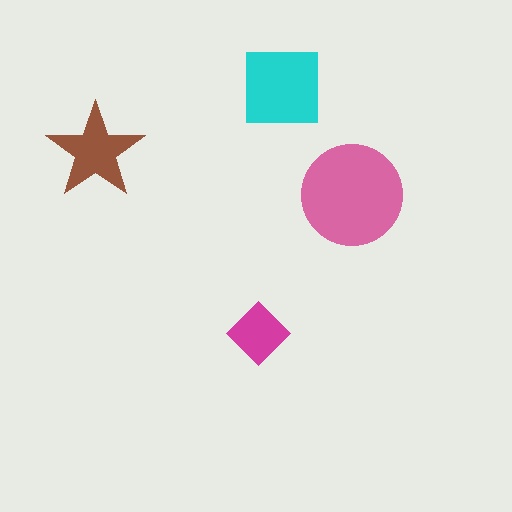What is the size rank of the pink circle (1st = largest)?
1st.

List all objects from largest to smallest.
The pink circle, the cyan square, the brown star, the magenta diamond.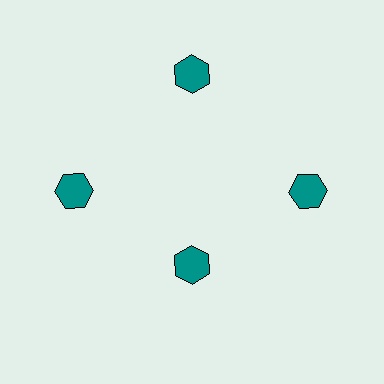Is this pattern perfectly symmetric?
No. The 4 teal hexagons are arranged in a ring, but one element near the 6 o'clock position is pulled inward toward the center, breaking the 4-fold rotational symmetry.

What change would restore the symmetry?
The symmetry would be restored by moving it outward, back onto the ring so that all 4 hexagons sit at equal angles and equal distance from the center.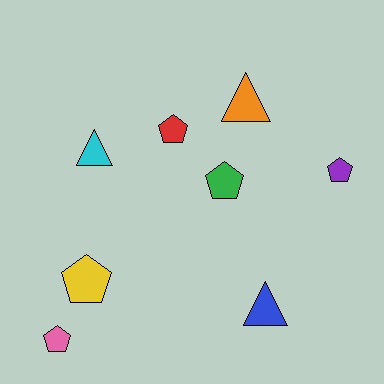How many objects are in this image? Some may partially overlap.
There are 8 objects.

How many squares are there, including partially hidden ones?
There are no squares.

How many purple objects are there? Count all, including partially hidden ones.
There is 1 purple object.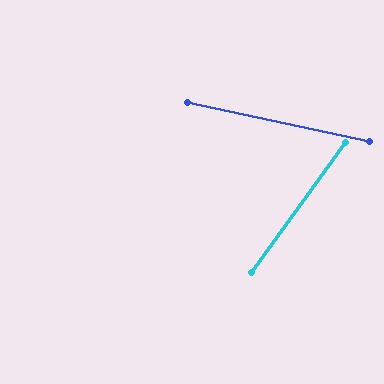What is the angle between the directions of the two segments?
Approximately 66 degrees.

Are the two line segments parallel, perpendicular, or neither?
Neither parallel nor perpendicular — they differ by about 66°.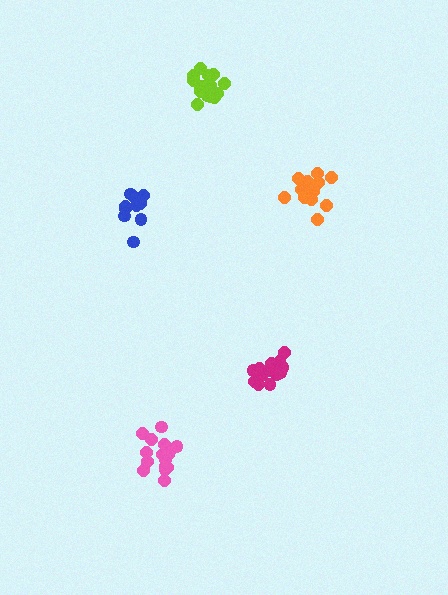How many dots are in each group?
Group 1: 16 dots, Group 2: 14 dots, Group 3: 17 dots, Group 4: 12 dots, Group 5: 15 dots (74 total).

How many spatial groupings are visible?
There are 5 spatial groupings.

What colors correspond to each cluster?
The clusters are colored: magenta, orange, pink, blue, lime.